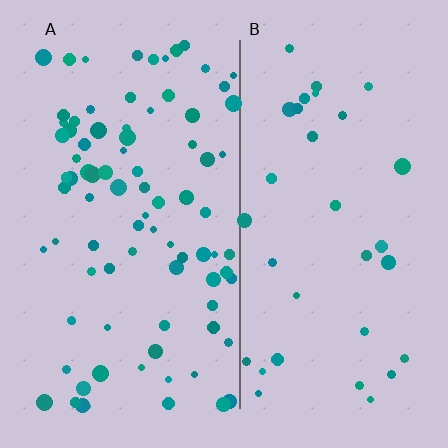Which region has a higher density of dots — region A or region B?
A (the left).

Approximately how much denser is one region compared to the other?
Approximately 2.6× — region A over region B.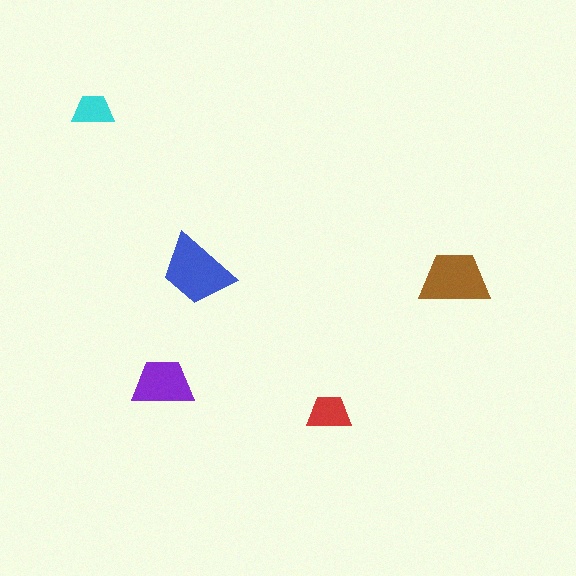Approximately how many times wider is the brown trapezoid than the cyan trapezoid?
About 1.5 times wider.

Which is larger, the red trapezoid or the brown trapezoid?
The brown one.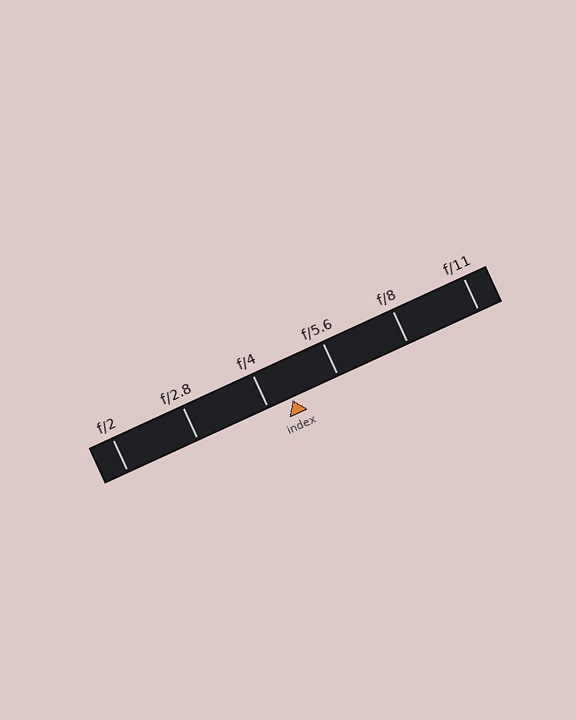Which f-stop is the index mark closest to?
The index mark is closest to f/4.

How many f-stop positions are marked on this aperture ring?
There are 6 f-stop positions marked.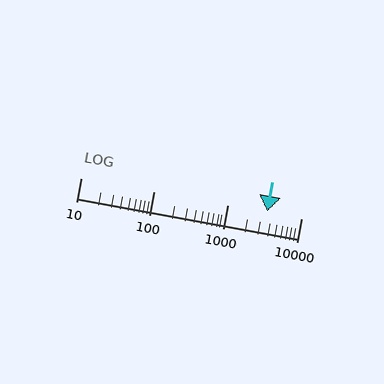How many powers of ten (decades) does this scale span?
The scale spans 3 decades, from 10 to 10000.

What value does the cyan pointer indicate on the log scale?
The pointer indicates approximately 3400.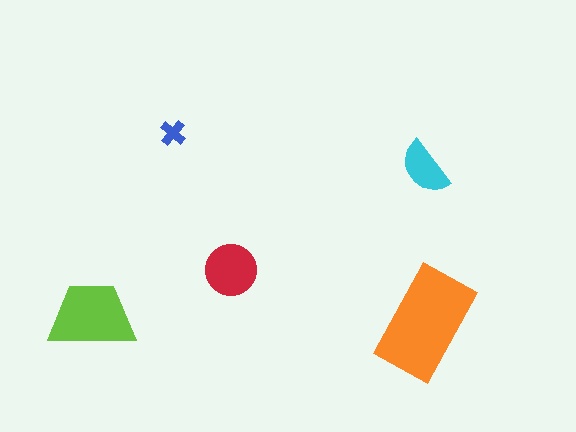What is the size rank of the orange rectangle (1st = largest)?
1st.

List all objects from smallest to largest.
The blue cross, the cyan semicircle, the red circle, the lime trapezoid, the orange rectangle.